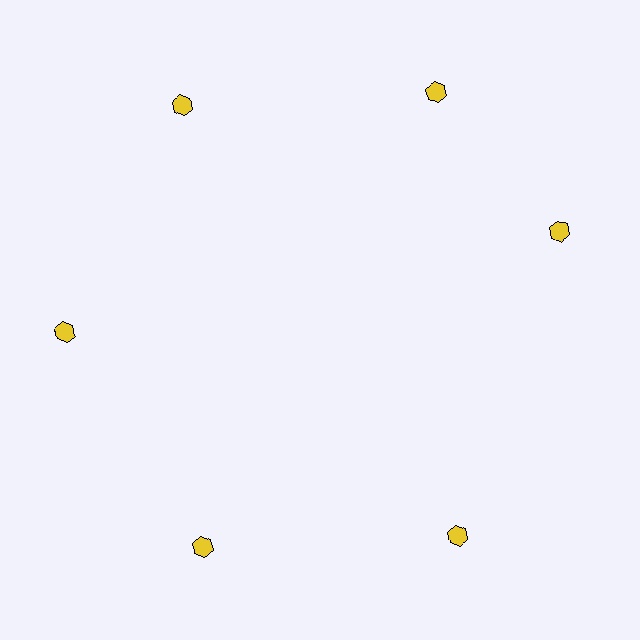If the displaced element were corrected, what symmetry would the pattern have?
It would have 6-fold rotational symmetry — the pattern would map onto itself every 60 degrees.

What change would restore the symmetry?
The symmetry would be restored by rotating it back into even spacing with its neighbors so that all 6 hexagons sit at equal angles and equal distance from the center.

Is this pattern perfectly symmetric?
No. The 6 yellow hexagons are arranged in a ring, but one element near the 3 o'clock position is rotated out of alignment along the ring, breaking the 6-fold rotational symmetry.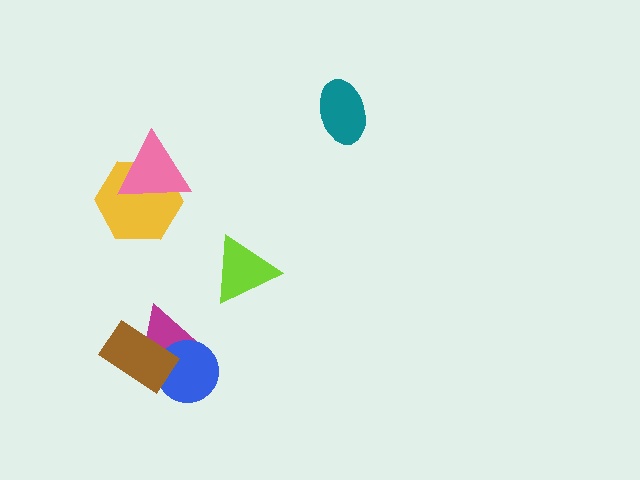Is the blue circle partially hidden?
Yes, it is partially covered by another shape.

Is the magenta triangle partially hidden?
Yes, it is partially covered by another shape.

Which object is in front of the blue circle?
The brown rectangle is in front of the blue circle.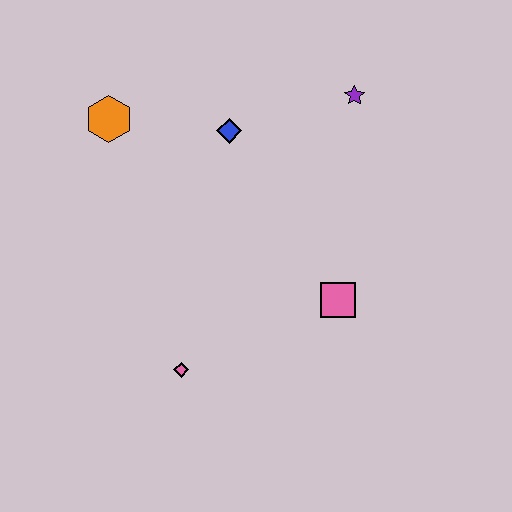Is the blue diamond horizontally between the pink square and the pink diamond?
Yes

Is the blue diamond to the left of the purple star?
Yes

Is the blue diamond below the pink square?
No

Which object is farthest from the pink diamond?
The purple star is farthest from the pink diamond.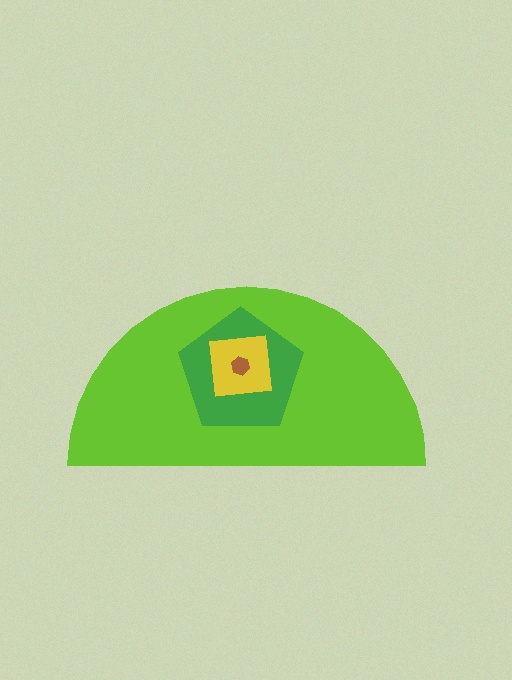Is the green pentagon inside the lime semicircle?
Yes.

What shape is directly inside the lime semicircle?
The green pentagon.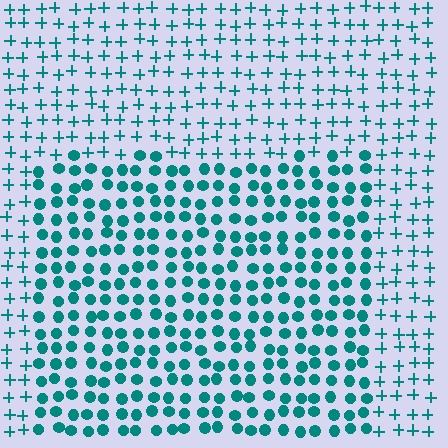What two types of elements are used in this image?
The image uses circles inside the rectangle region and plus signs outside it.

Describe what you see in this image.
The image is filled with small teal elements arranged in a uniform grid. A rectangle-shaped region contains circles, while the surrounding area contains plus signs. The boundary is defined purely by the change in element shape.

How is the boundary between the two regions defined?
The boundary is defined by a change in element shape: circles inside vs. plus signs outside. All elements share the same color and spacing.